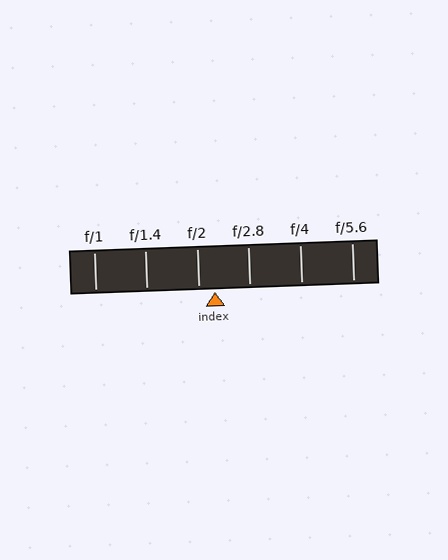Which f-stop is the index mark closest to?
The index mark is closest to f/2.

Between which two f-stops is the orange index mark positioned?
The index mark is between f/2 and f/2.8.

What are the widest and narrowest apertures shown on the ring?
The widest aperture shown is f/1 and the narrowest is f/5.6.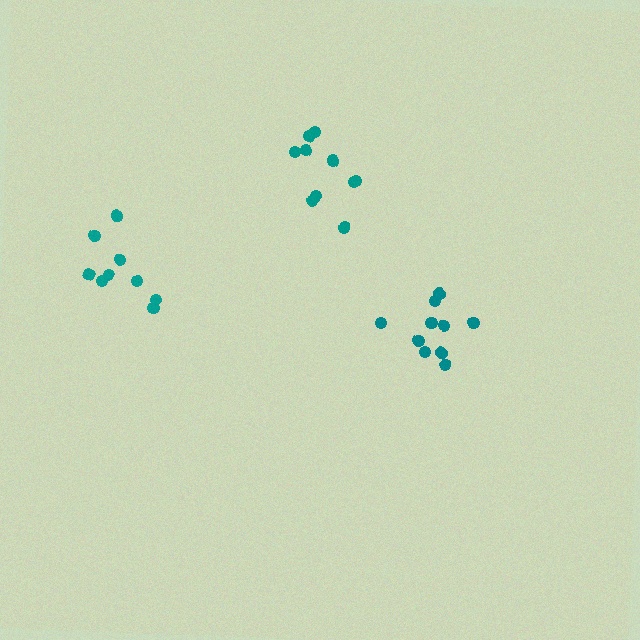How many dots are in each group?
Group 1: 10 dots, Group 2: 9 dots, Group 3: 10 dots (29 total).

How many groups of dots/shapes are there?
There are 3 groups.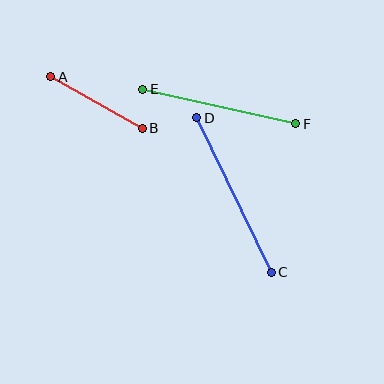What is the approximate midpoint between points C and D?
The midpoint is at approximately (234, 195) pixels.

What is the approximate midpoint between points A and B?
The midpoint is at approximately (96, 102) pixels.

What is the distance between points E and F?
The distance is approximately 157 pixels.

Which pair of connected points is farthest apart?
Points C and D are farthest apart.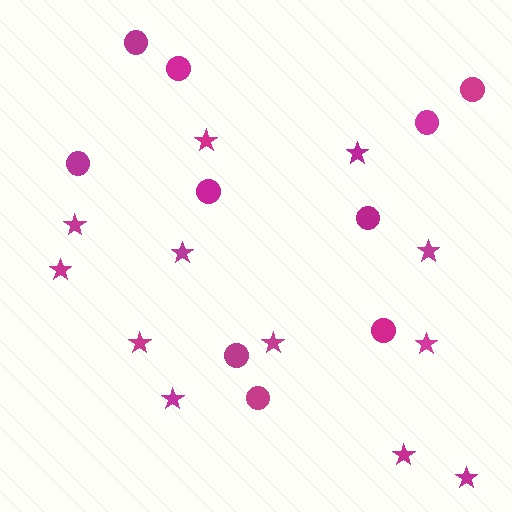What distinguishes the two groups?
There are 2 groups: one group of stars (12) and one group of circles (10).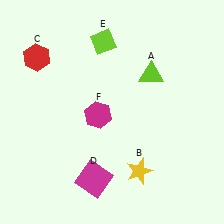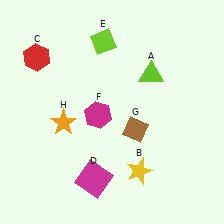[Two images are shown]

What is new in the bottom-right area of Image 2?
A brown diamond (G) was added in the bottom-right area of Image 2.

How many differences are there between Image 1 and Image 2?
There are 2 differences between the two images.